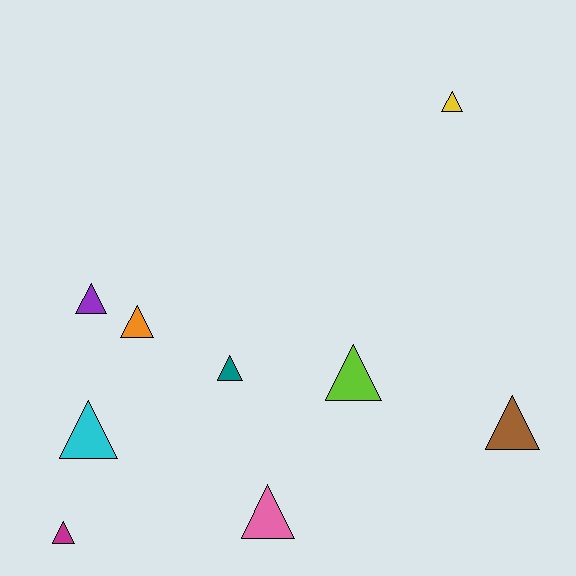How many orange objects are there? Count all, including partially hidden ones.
There is 1 orange object.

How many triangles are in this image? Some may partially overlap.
There are 9 triangles.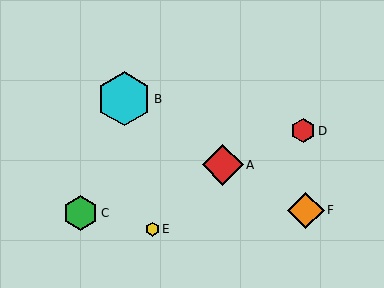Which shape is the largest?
The cyan hexagon (labeled B) is the largest.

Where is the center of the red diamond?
The center of the red diamond is at (223, 165).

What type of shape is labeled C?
Shape C is a green hexagon.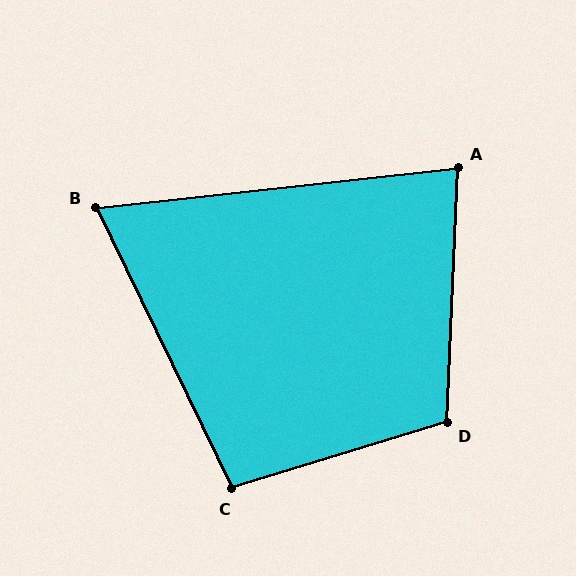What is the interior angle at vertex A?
Approximately 81 degrees (acute).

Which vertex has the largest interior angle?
D, at approximately 109 degrees.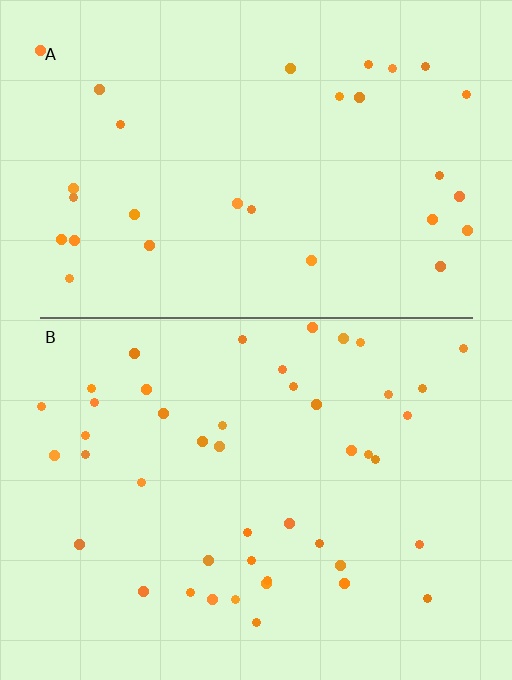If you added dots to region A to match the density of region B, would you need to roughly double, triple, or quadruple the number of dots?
Approximately double.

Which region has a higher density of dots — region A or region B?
B (the bottom).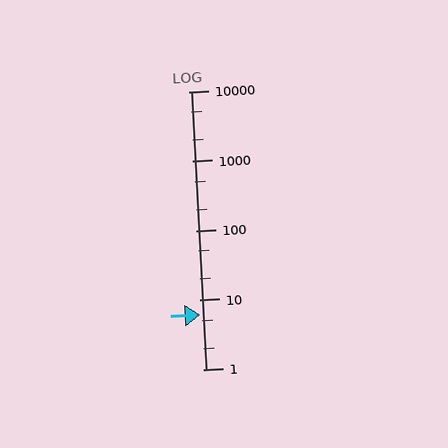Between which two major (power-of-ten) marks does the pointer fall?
The pointer is between 1 and 10.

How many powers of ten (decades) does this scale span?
The scale spans 4 decades, from 1 to 10000.